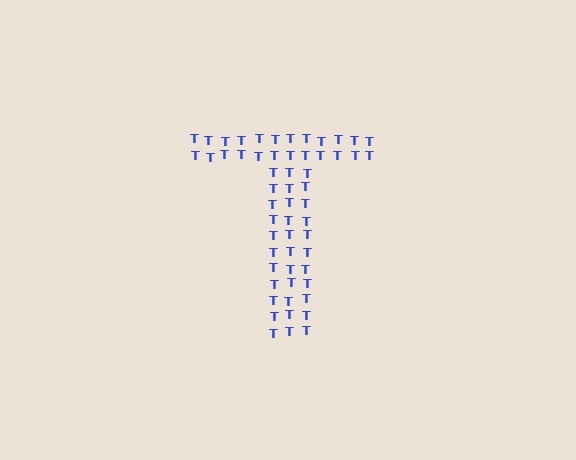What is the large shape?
The large shape is the letter T.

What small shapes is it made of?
It is made of small letter T's.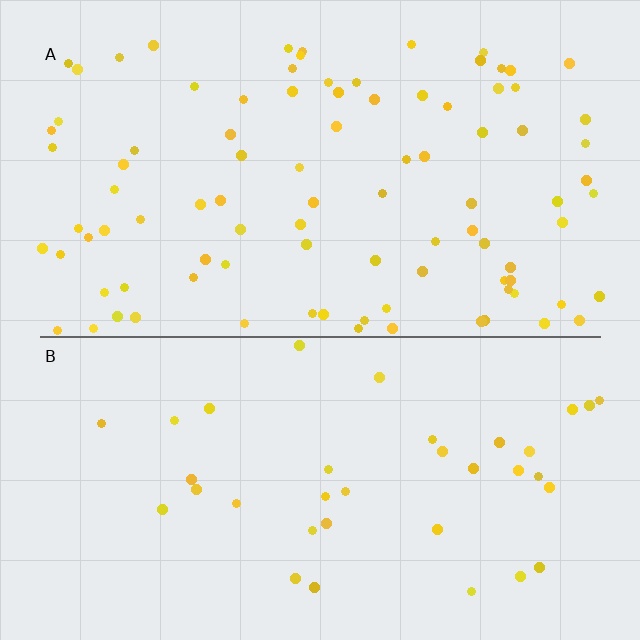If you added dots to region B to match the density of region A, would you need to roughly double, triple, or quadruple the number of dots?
Approximately triple.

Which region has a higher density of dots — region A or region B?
A (the top).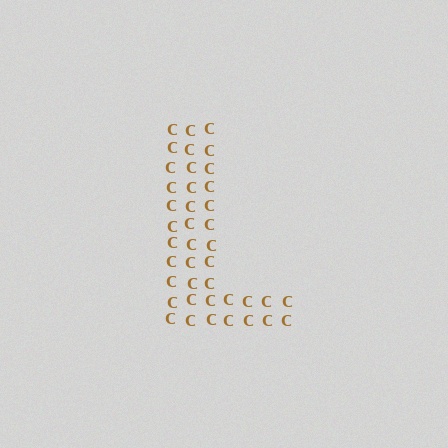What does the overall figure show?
The overall figure shows the letter L.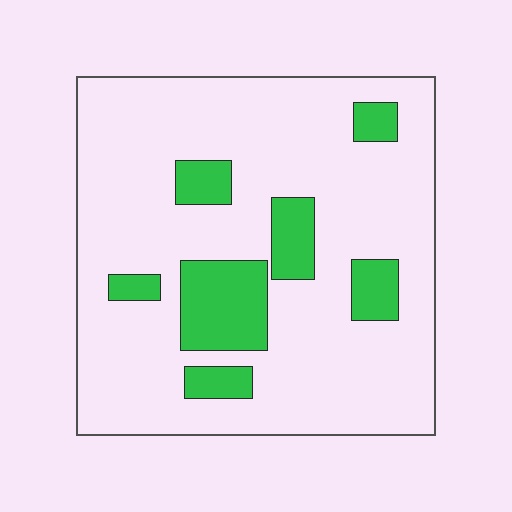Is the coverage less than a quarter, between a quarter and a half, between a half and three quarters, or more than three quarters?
Less than a quarter.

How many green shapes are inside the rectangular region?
7.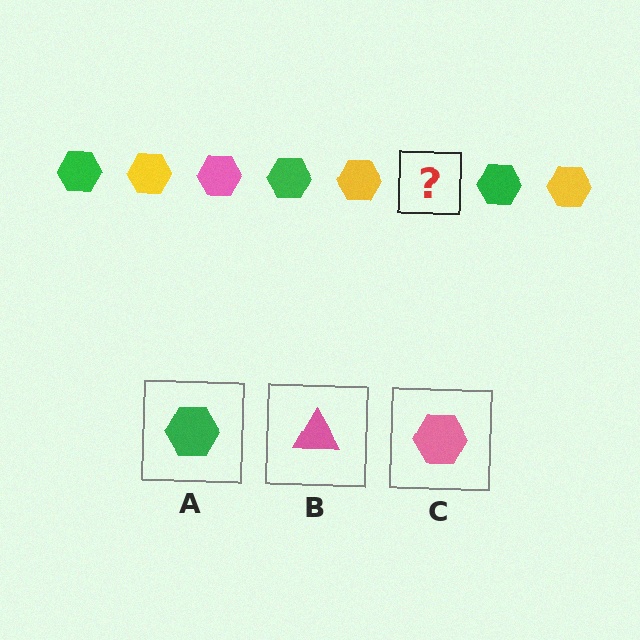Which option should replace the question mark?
Option C.